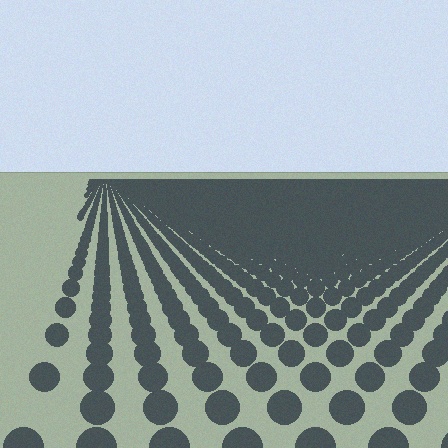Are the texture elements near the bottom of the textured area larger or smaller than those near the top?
Larger. Near the bottom, elements are closer to the viewer and appear at a bigger on-screen size.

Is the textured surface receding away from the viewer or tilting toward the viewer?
The surface is receding away from the viewer. Texture elements get smaller and denser toward the top.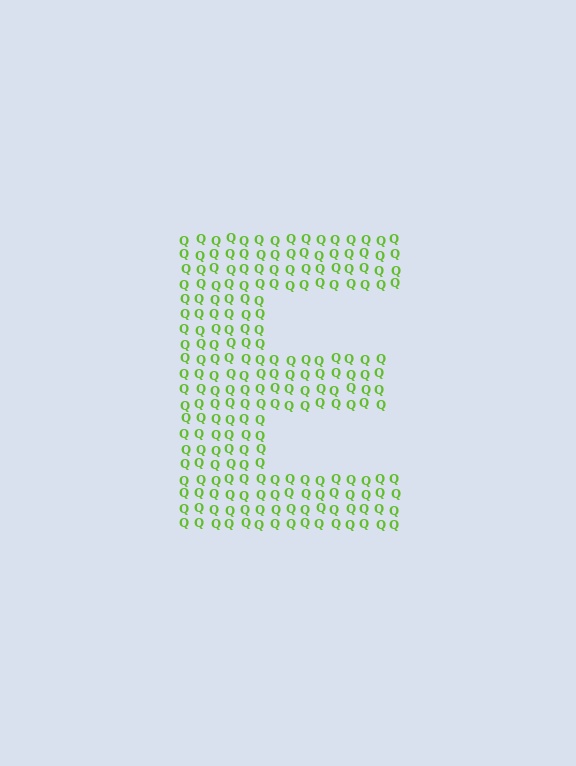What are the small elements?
The small elements are letter Q's.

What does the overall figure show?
The overall figure shows the letter E.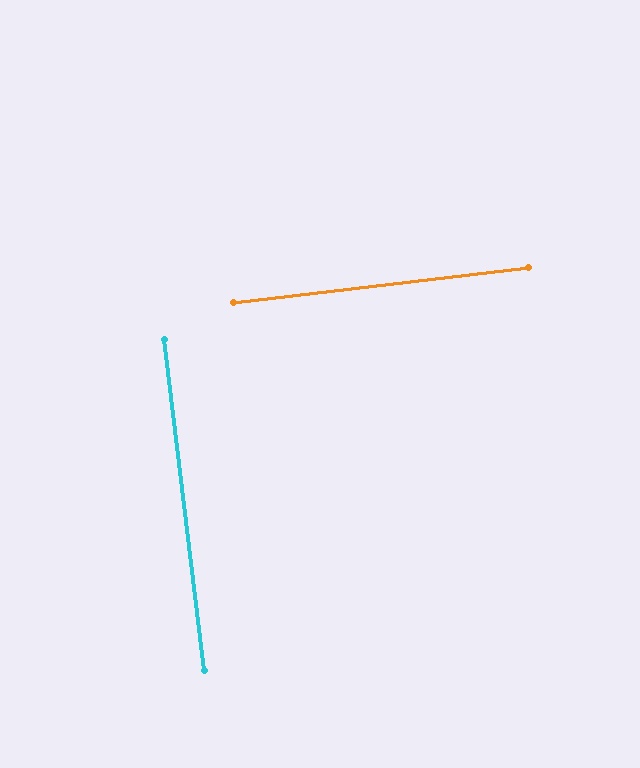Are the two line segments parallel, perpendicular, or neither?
Perpendicular — they meet at approximately 90°.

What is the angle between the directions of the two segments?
Approximately 90 degrees.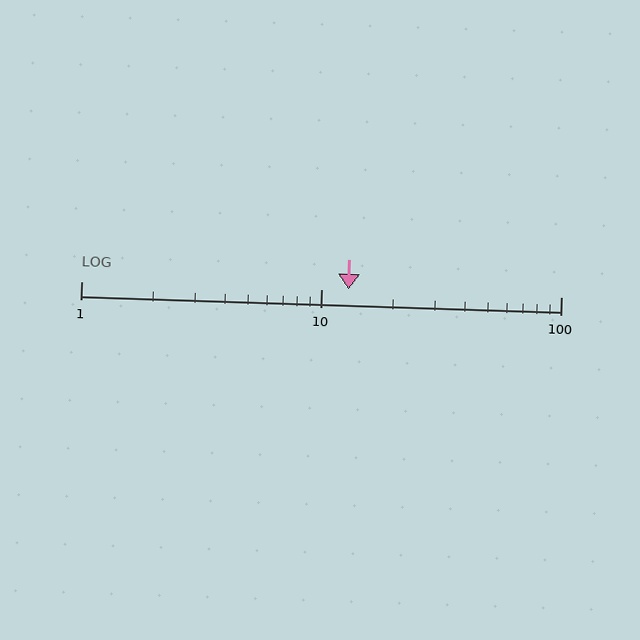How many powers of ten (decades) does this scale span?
The scale spans 2 decades, from 1 to 100.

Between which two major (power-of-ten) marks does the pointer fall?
The pointer is between 10 and 100.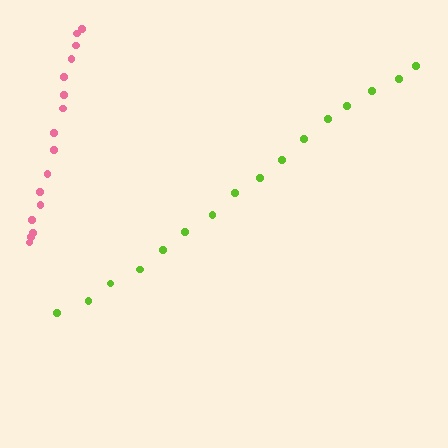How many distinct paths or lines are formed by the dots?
There are 2 distinct paths.